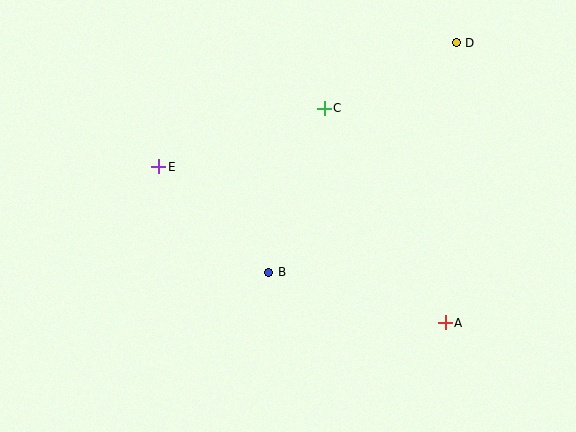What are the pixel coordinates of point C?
Point C is at (324, 108).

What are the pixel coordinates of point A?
Point A is at (445, 323).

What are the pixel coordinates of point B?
Point B is at (269, 272).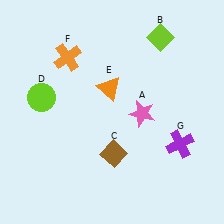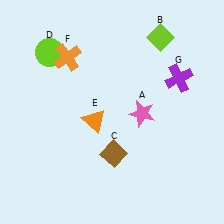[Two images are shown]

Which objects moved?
The objects that moved are: the lime circle (D), the orange triangle (E), the purple cross (G).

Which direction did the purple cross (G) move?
The purple cross (G) moved up.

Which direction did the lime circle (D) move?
The lime circle (D) moved up.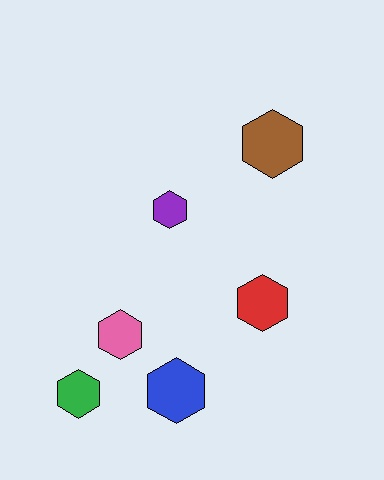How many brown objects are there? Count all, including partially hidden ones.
There is 1 brown object.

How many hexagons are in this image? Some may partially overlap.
There are 6 hexagons.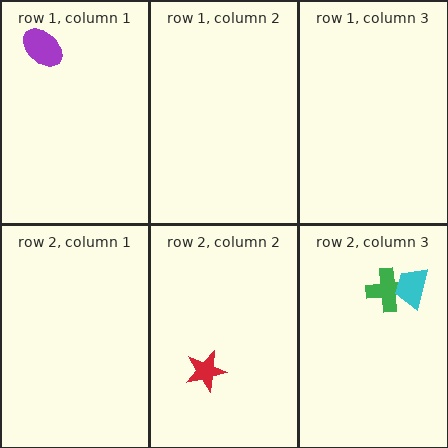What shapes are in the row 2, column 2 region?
The red star.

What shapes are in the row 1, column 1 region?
The purple ellipse.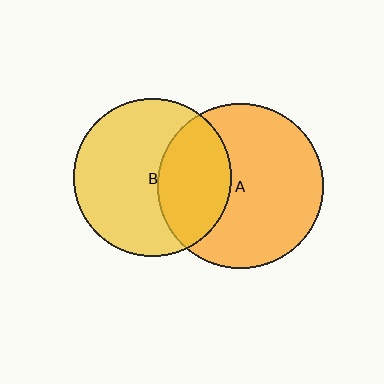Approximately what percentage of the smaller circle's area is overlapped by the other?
Approximately 35%.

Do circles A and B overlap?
Yes.